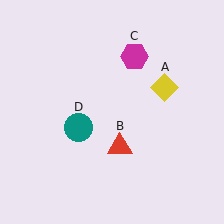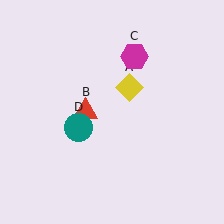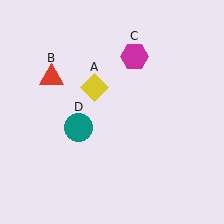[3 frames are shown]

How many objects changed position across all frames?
2 objects changed position: yellow diamond (object A), red triangle (object B).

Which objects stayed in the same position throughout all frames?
Magenta hexagon (object C) and teal circle (object D) remained stationary.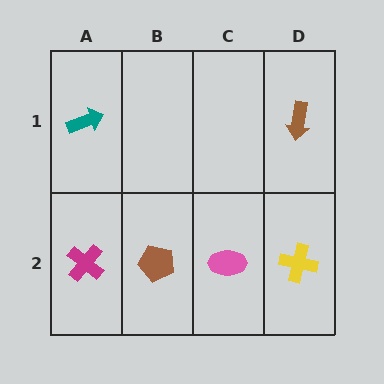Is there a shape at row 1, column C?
No, that cell is empty.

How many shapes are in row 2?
4 shapes.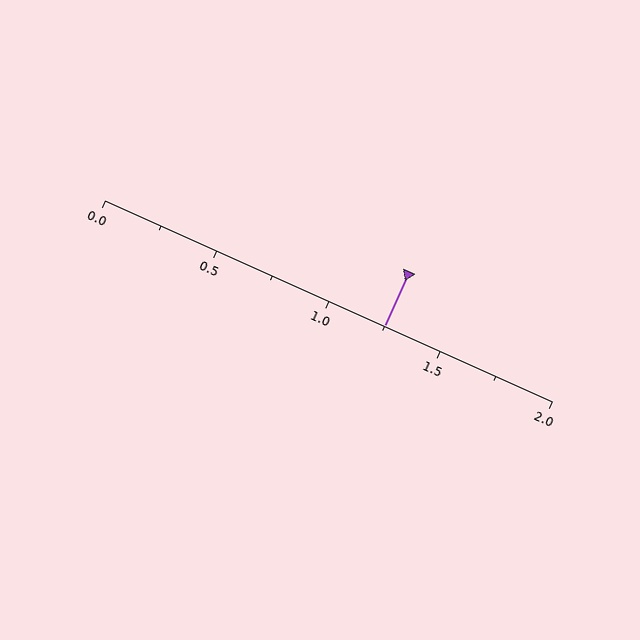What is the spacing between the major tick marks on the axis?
The major ticks are spaced 0.5 apart.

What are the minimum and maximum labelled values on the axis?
The axis runs from 0.0 to 2.0.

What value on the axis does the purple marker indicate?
The marker indicates approximately 1.25.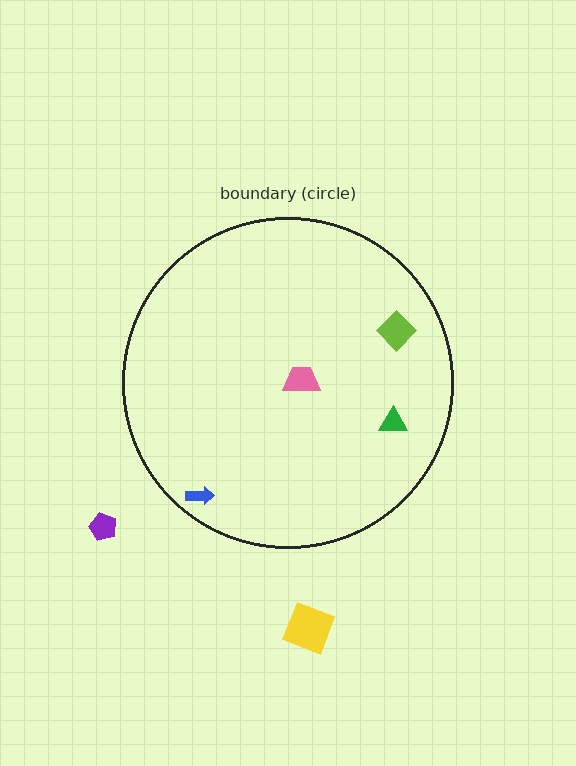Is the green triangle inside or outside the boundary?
Inside.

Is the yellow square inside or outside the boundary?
Outside.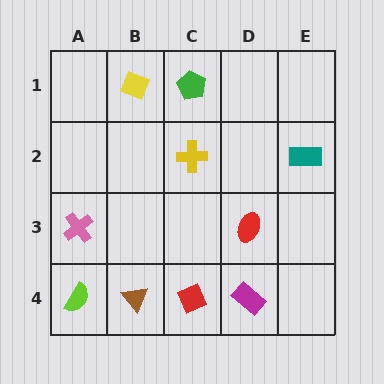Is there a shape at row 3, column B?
No, that cell is empty.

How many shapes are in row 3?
2 shapes.